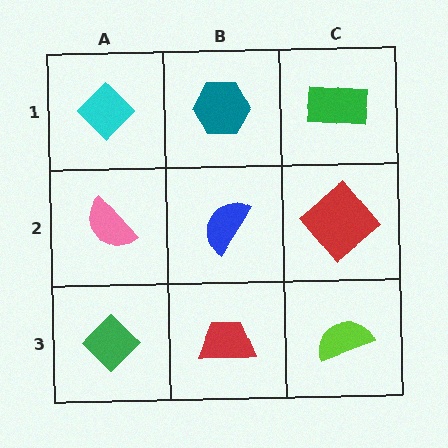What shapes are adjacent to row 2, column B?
A teal hexagon (row 1, column B), a red trapezoid (row 3, column B), a pink semicircle (row 2, column A), a red diamond (row 2, column C).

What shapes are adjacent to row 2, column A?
A cyan diamond (row 1, column A), a green diamond (row 3, column A), a blue semicircle (row 2, column B).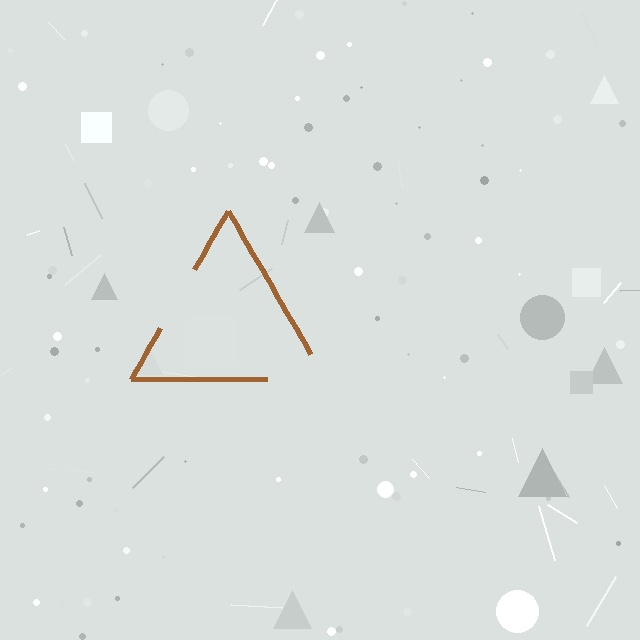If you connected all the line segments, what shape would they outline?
They would outline a triangle.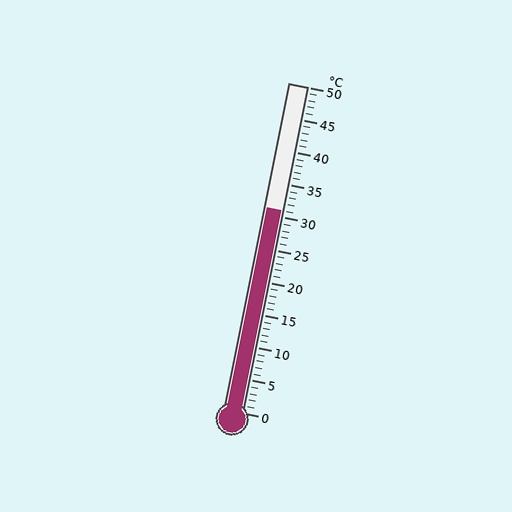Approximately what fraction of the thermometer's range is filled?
The thermometer is filled to approximately 60% of its range.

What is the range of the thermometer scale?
The thermometer scale ranges from 0°C to 50°C.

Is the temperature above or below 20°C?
The temperature is above 20°C.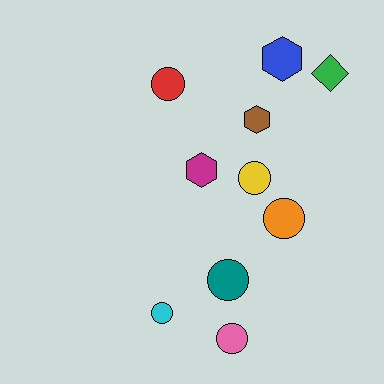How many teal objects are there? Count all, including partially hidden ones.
There is 1 teal object.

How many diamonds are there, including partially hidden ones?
There is 1 diamond.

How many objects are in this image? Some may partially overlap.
There are 10 objects.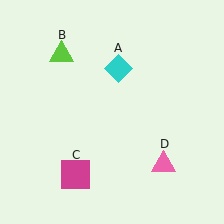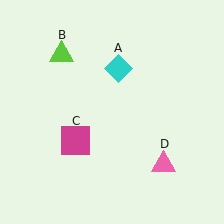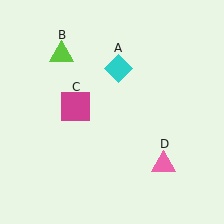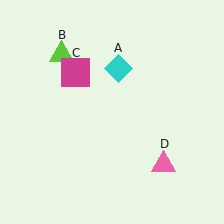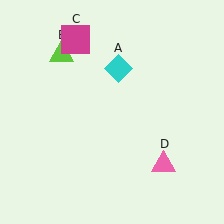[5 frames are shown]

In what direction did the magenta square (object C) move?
The magenta square (object C) moved up.